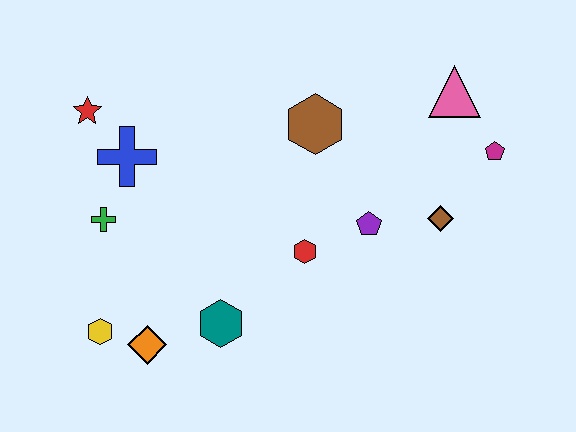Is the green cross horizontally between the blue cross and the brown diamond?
No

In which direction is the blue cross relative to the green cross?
The blue cross is above the green cross.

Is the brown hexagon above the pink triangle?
No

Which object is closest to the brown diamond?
The purple pentagon is closest to the brown diamond.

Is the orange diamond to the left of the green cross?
No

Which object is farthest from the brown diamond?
The red star is farthest from the brown diamond.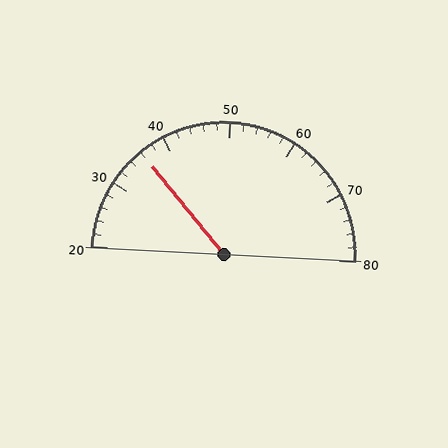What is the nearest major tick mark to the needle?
The nearest major tick mark is 40.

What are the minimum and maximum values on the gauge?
The gauge ranges from 20 to 80.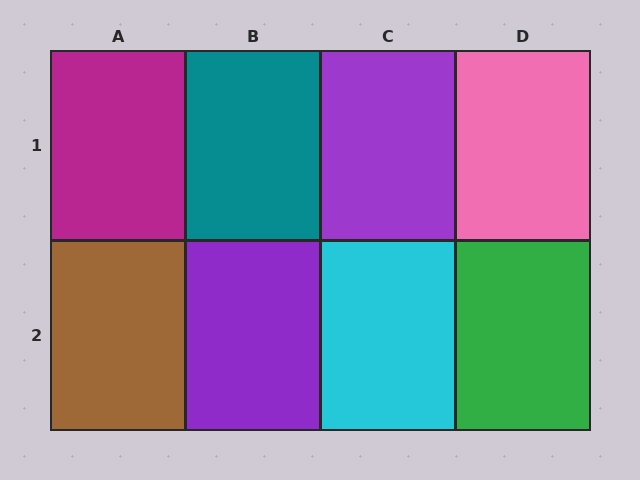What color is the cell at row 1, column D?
Pink.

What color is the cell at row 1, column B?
Teal.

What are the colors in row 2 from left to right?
Brown, purple, cyan, green.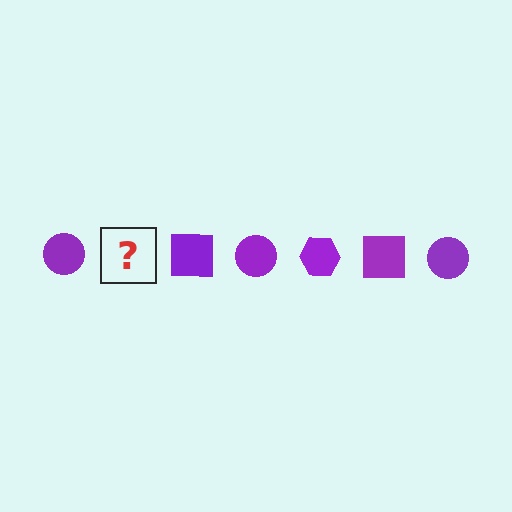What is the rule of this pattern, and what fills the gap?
The rule is that the pattern cycles through circle, hexagon, square shapes in purple. The gap should be filled with a purple hexagon.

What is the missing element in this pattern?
The missing element is a purple hexagon.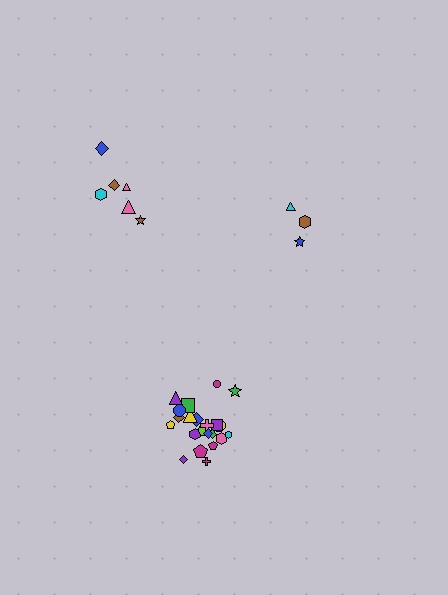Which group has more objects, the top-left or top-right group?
The top-left group.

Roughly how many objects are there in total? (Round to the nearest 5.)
Roughly 30 objects in total.